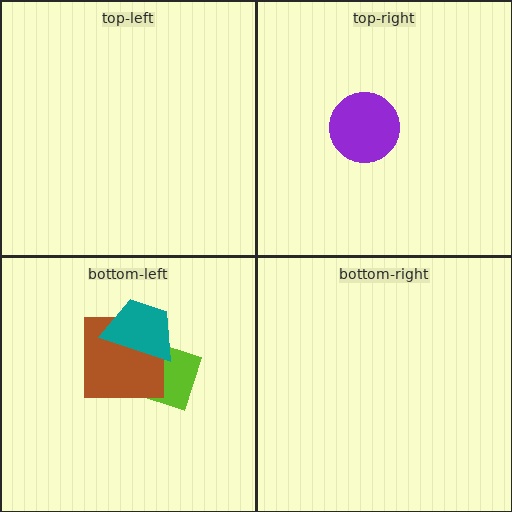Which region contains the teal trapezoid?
The bottom-left region.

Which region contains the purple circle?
The top-right region.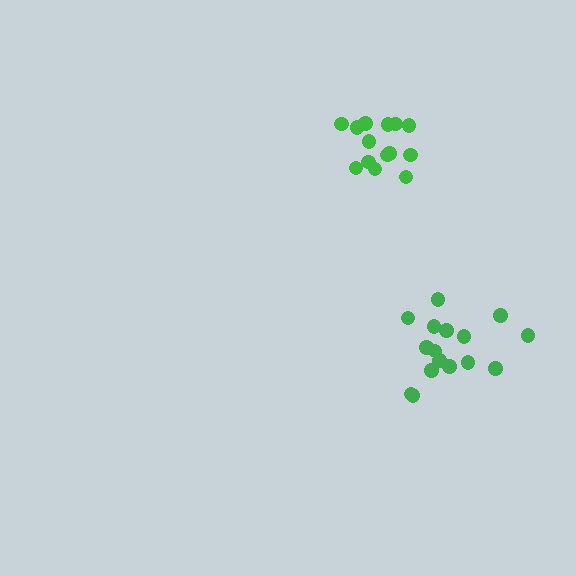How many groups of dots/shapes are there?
There are 2 groups.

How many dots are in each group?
Group 1: 16 dots, Group 2: 14 dots (30 total).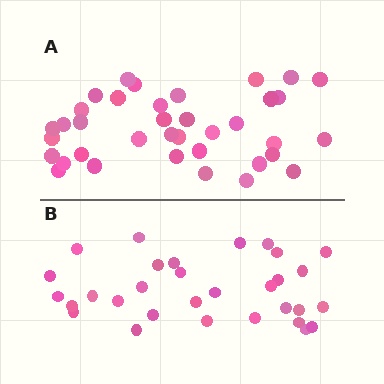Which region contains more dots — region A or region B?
Region A (the top region) has more dots.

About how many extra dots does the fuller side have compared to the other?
Region A has about 6 more dots than region B.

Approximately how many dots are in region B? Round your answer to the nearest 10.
About 30 dots. (The exact count is 31, which rounds to 30.)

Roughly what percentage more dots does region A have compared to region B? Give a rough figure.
About 20% more.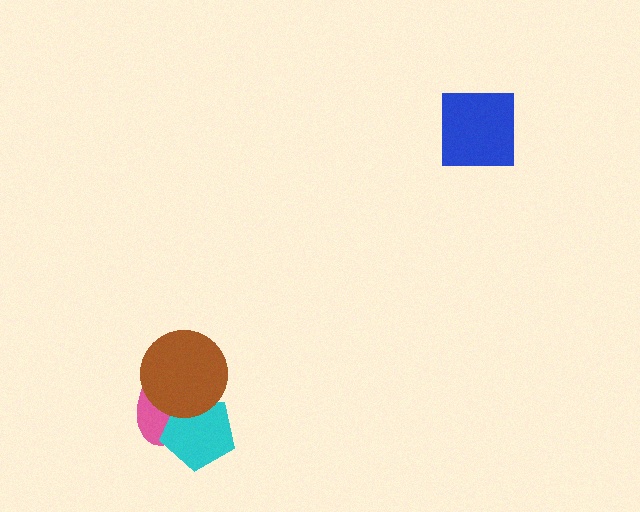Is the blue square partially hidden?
No, no other shape covers it.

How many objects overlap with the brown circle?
2 objects overlap with the brown circle.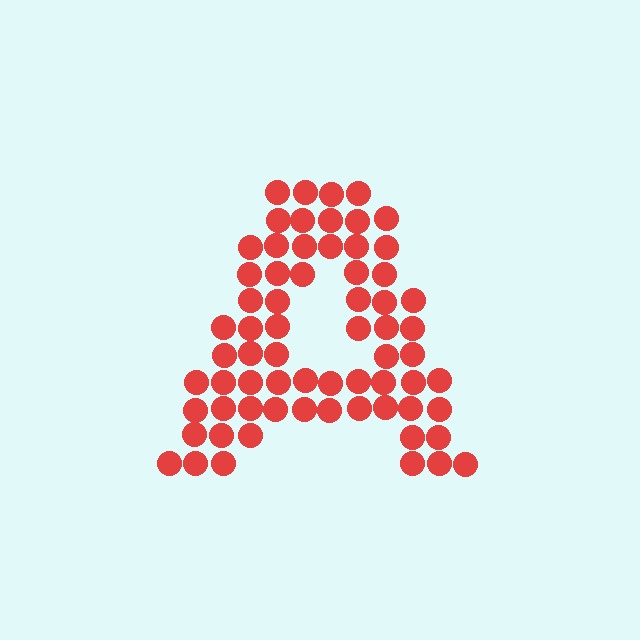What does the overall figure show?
The overall figure shows the letter A.